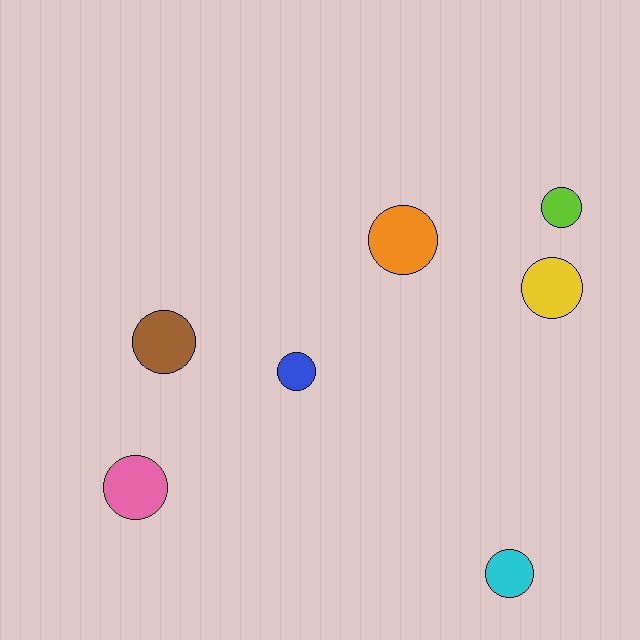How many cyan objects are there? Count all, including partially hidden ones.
There is 1 cyan object.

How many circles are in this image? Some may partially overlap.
There are 7 circles.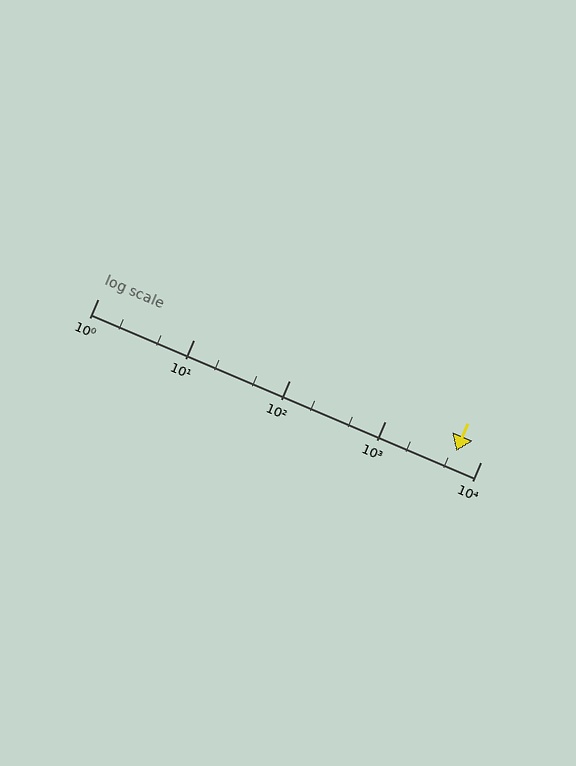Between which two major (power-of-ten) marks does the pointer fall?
The pointer is between 1000 and 10000.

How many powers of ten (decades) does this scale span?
The scale spans 4 decades, from 1 to 10000.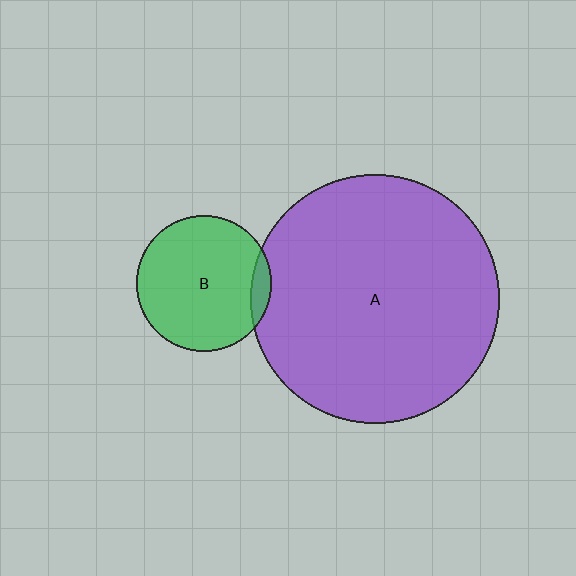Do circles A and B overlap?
Yes.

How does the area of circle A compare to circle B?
Approximately 3.4 times.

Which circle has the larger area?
Circle A (purple).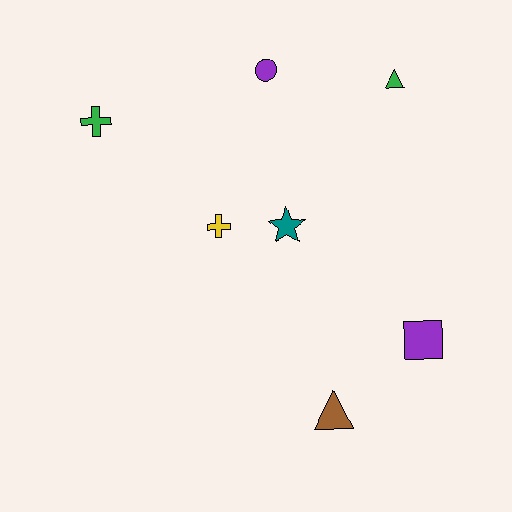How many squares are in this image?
There is 1 square.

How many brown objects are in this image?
There is 1 brown object.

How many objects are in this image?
There are 7 objects.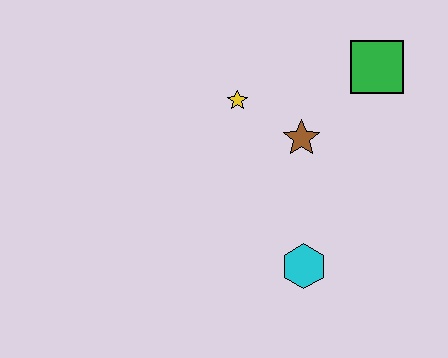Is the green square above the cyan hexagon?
Yes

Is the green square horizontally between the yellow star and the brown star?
No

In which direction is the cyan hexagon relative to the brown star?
The cyan hexagon is below the brown star.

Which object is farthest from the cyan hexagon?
The green square is farthest from the cyan hexagon.